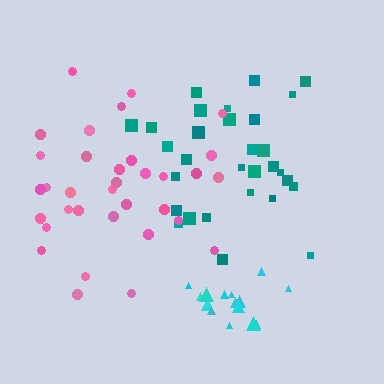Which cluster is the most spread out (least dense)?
Pink.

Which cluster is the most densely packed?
Cyan.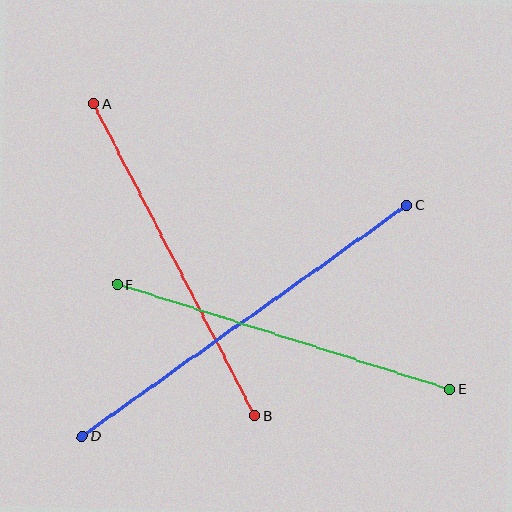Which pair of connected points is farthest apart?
Points C and D are farthest apart.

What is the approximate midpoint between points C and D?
The midpoint is at approximately (245, 321) pixels.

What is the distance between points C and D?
The distance is approximately 398 pixels.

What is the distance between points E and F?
The distance is approximately 348 pixels.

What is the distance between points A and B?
The distance is approximately 351 pixels.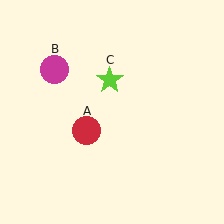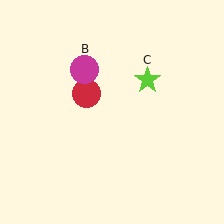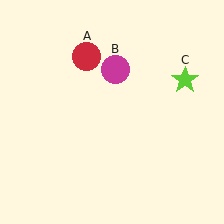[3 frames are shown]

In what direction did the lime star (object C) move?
The lime star (object C) moved right.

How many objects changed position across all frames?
3 objects changed position: red circle (object A), magenta circle (object B), lime star (object C).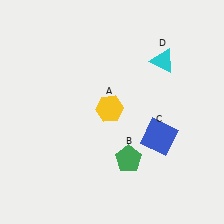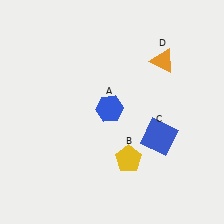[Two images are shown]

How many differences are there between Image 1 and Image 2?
There are 3 differences between the two images.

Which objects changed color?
A changed from yellow to blue. B changed from green to yellow. D changed from cyan to orange.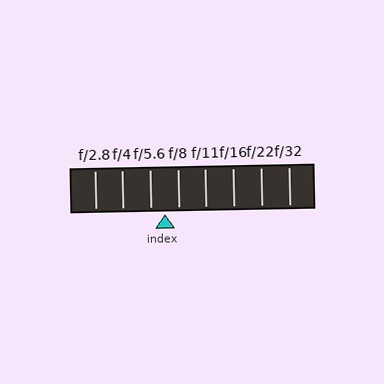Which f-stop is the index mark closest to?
The index mark is closest to f/5.6.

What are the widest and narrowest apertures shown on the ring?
The widest aperture shown is f/2.8 and the narrowest is f/32.